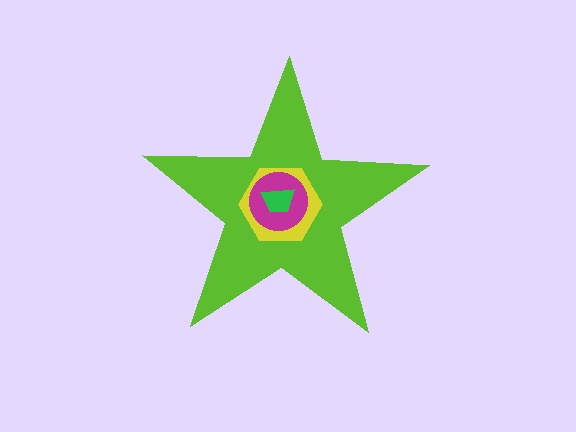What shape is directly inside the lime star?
The yellow hexagon.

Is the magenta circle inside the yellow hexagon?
Yes.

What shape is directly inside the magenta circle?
The green trapezoid.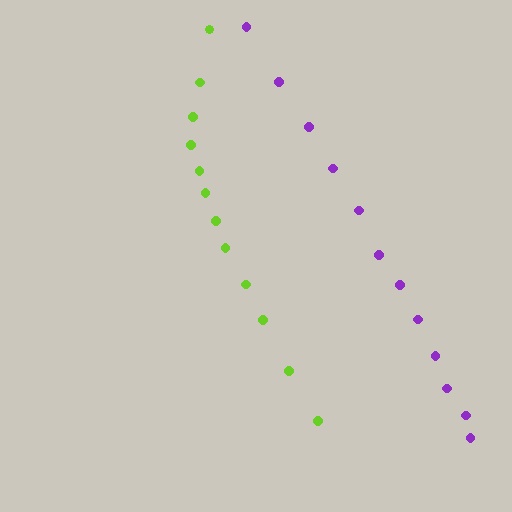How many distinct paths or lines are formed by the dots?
There are 2 distinct paths.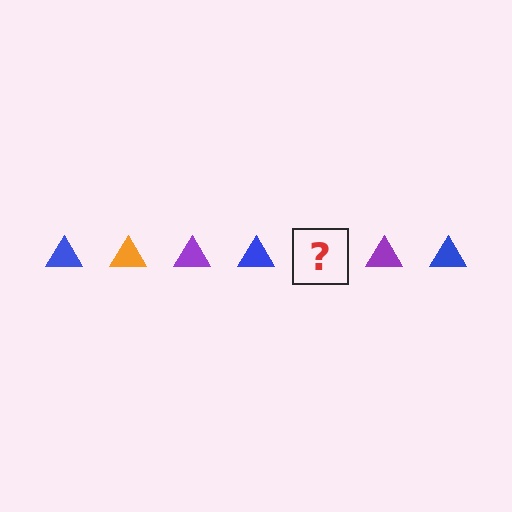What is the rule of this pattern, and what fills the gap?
The rule is that the pattern cycles through blue, orange, purple triangles. The gap should be filled with an orange triangle.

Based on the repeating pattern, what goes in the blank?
The blank should be an orange triangle.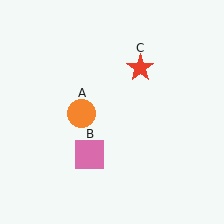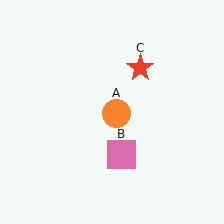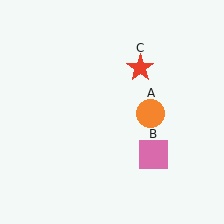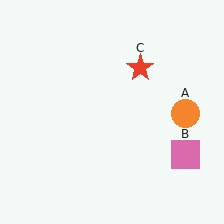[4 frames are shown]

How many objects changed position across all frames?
2 objects changed position: orange circle (object A), pink square (object B).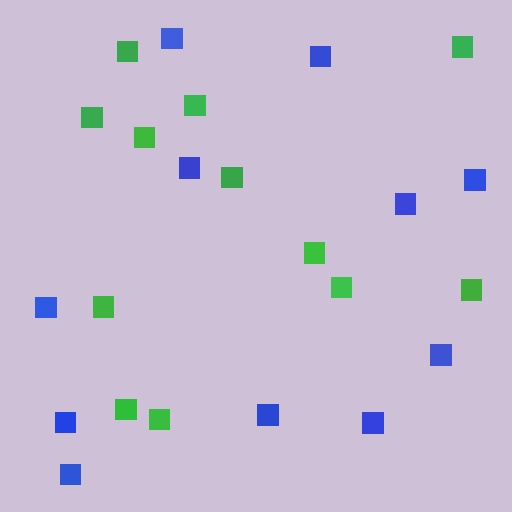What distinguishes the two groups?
There are 2 groups: one group of green squares (12) and one group of blue squares (11).